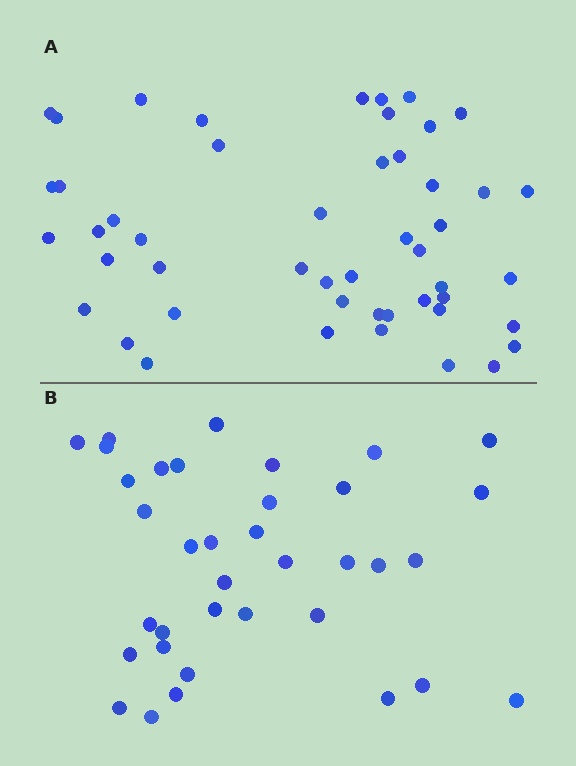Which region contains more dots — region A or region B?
Region A (the top region) has more dots.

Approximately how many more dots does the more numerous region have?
Region A has approximately 15 more dots than region B.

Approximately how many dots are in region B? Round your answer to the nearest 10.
About 40 dots. (The exact count is 36, which rounds to 40.)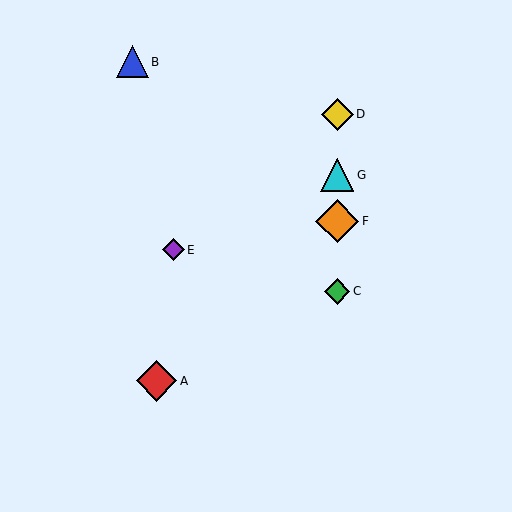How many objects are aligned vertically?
4 objects (C, D, F, G) are aligned vertically.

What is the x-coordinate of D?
Object D is at x≈337.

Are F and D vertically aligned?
Yes, both are at x≈337.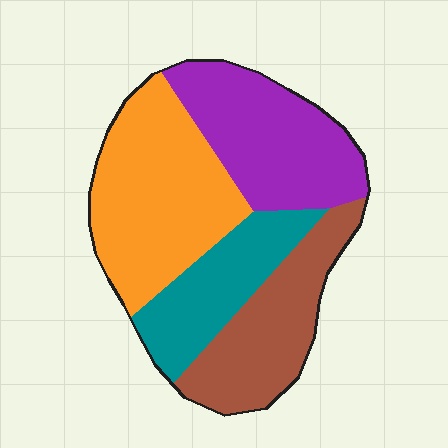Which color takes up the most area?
Orange, at roughly 35%.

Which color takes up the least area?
Teal, at roughly 20%.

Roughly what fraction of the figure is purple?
Purple takes up about one quarter (1/4) of the figure.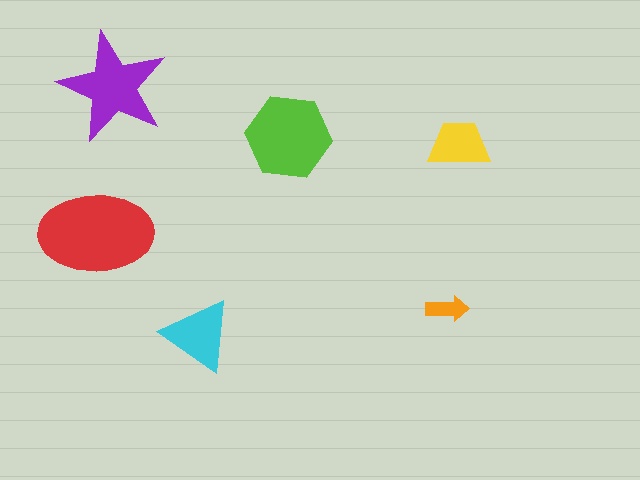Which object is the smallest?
The orange arrow.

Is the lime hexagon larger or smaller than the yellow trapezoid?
Larger.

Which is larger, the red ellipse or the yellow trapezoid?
The red ellipse.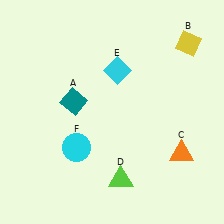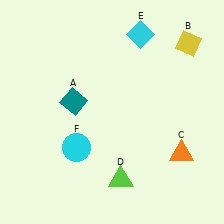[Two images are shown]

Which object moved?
The cyan diamond (E) moved up.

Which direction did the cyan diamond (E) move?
The cyan diamond (E) moved up.